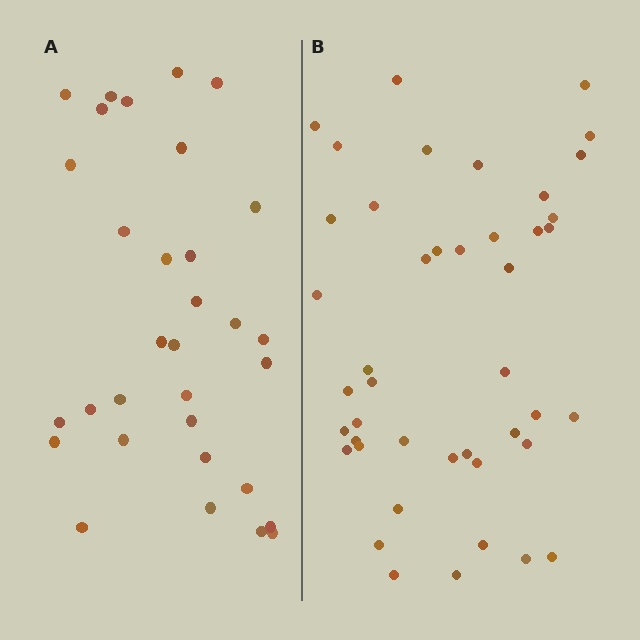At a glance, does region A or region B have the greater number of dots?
Region B (the right region) has more dots.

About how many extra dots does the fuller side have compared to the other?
Region B has roughly 12 or so more dots than region A.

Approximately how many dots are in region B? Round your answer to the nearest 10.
About 40 dots. (The exact count is 44, which rounds to 40.)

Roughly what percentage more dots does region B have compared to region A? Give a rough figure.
About 40% more.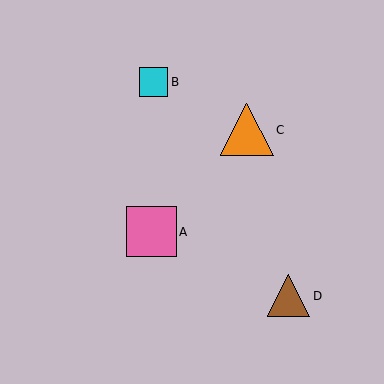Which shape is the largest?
The orange triangle (labeled C) is the largest.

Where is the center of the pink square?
The center of the pink square is at (151, 232).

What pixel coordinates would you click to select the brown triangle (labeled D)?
Click at (289, 296) to select the brown triangle D.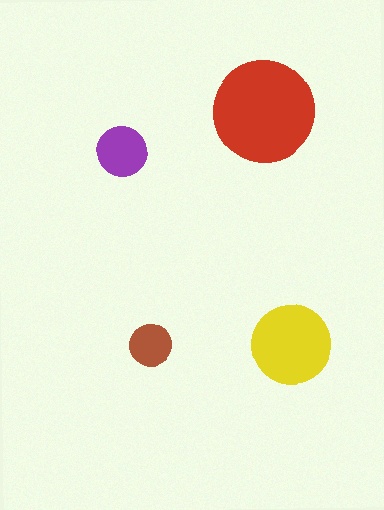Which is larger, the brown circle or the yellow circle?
The yellow one.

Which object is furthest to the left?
The purple circle is leftmost.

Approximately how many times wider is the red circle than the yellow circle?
About 1.5 times wider.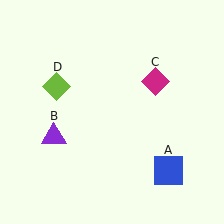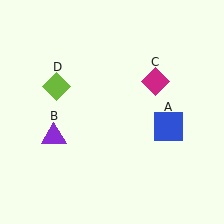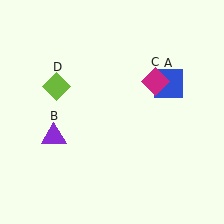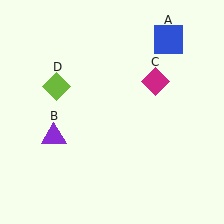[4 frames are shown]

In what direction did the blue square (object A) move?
The blue square (object A) moved up.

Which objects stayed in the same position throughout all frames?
Purple triangle (object B) and magenta diamond (object C) and lime diamond (object D) remained stationary.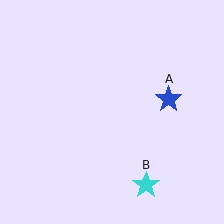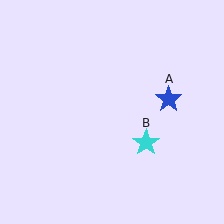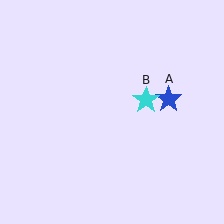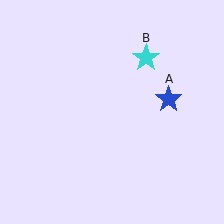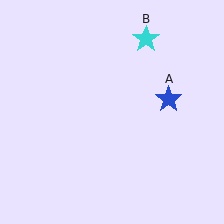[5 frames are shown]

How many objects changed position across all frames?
1 object changed position: cyan star (object B).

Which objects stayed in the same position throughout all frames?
Blue star (object A) remained stationary.